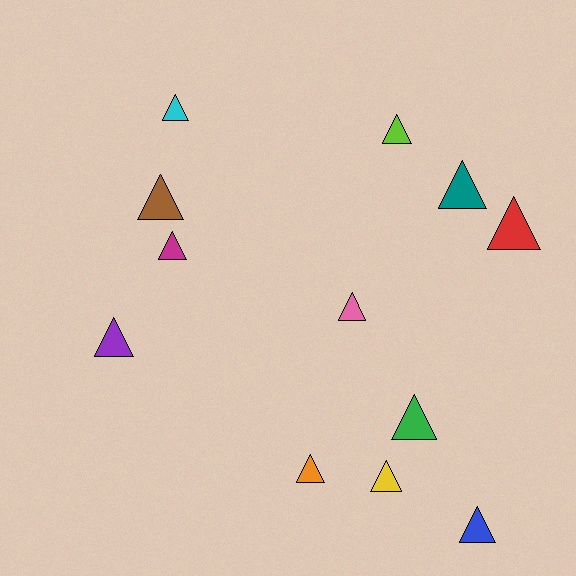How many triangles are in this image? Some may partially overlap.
There are 12 triangles.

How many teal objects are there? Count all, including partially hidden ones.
There is 1 teal object.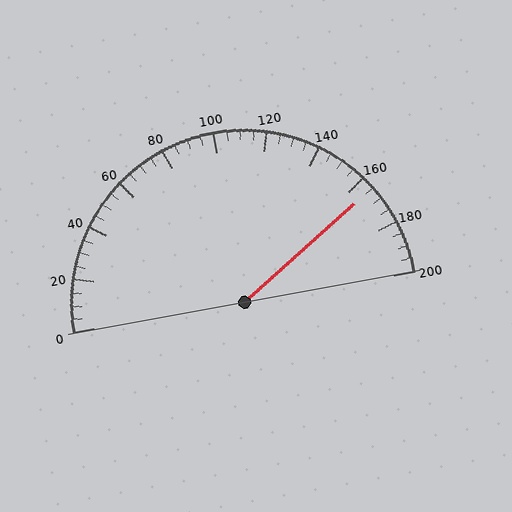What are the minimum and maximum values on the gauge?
The gauge ranges from 0 to 200.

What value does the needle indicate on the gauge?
The needle indicates approximately 165.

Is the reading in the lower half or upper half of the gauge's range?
The reading is in the upper half of the range (0 to 200).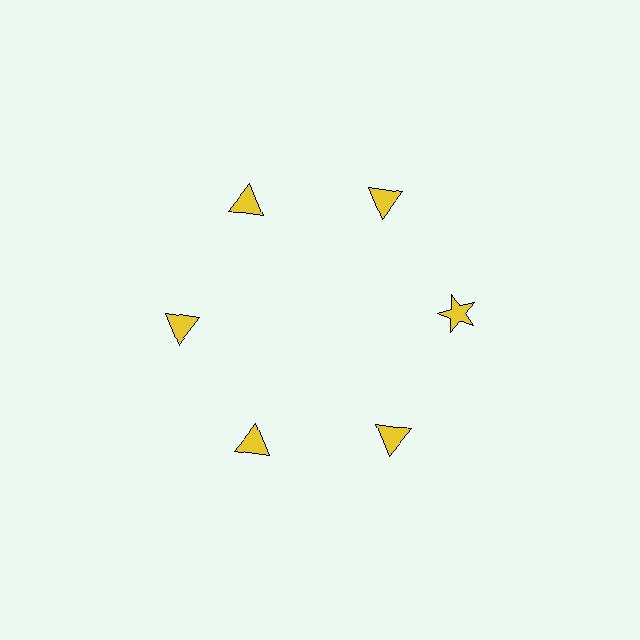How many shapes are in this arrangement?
There are 6 shapes arranged in a ring pattern.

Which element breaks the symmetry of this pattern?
The yellow star at roughly the 3 o'clock position breaks the symmetry. All other shapes are yellow triangles.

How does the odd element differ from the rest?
It has a different shape: star instead of triangle.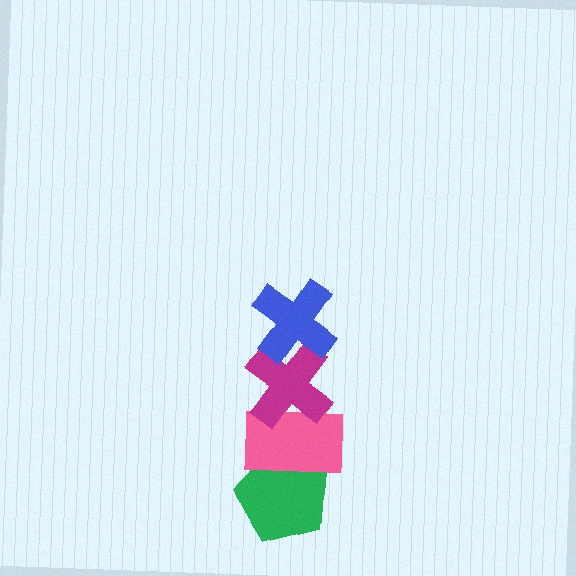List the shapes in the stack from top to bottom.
From top to bottom: the blue cross, the magenta cross, the pink rectangle, the green pentagon.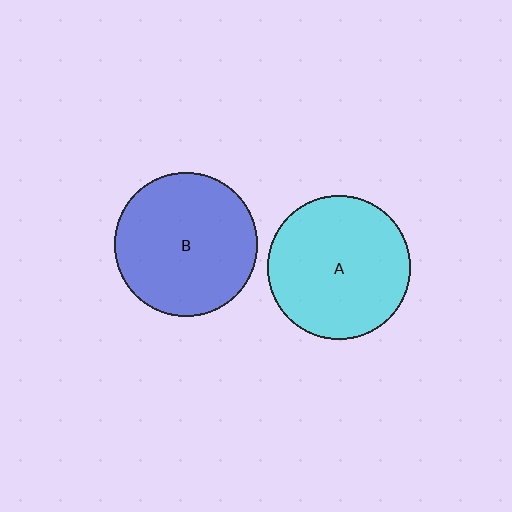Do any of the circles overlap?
No, none of the circles overlap.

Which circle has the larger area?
Circle B (blue).